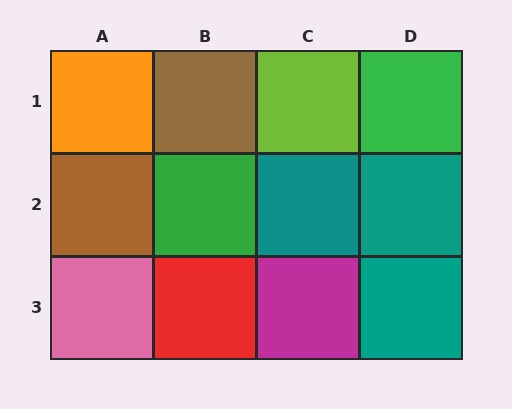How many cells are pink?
1 cell is pink.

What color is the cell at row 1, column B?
Brown.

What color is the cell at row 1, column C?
Lime.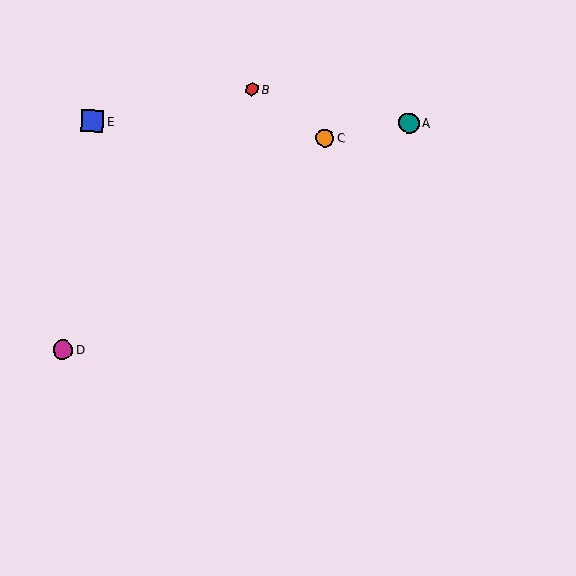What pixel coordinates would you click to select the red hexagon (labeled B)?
Click at (252, 89) to select the red hexagon B.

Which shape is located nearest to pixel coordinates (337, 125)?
The orange circle (labeled C) at (325, 138) is nearest to that location.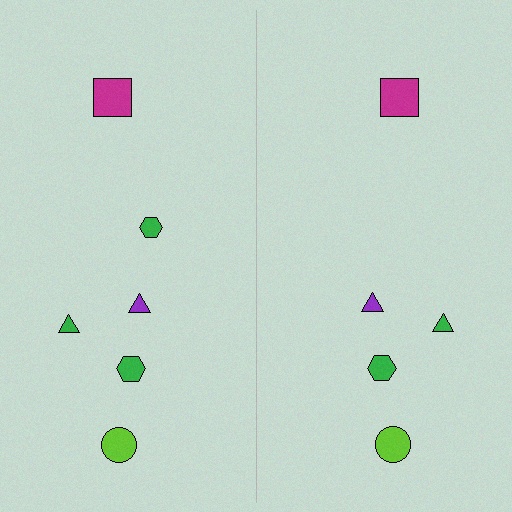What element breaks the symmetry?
A green hexagon is missing from the right side.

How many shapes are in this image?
There are 11 shapes in this image.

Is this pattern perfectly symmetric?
No, the pattern is not perfectly symmetric. A green hexagon is missing from the right side.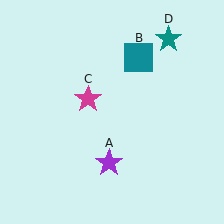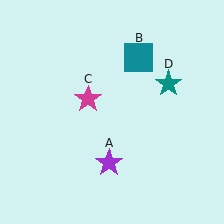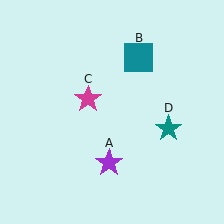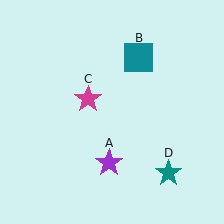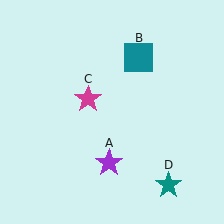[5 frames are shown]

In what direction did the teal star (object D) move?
The teal star (object D) moved down.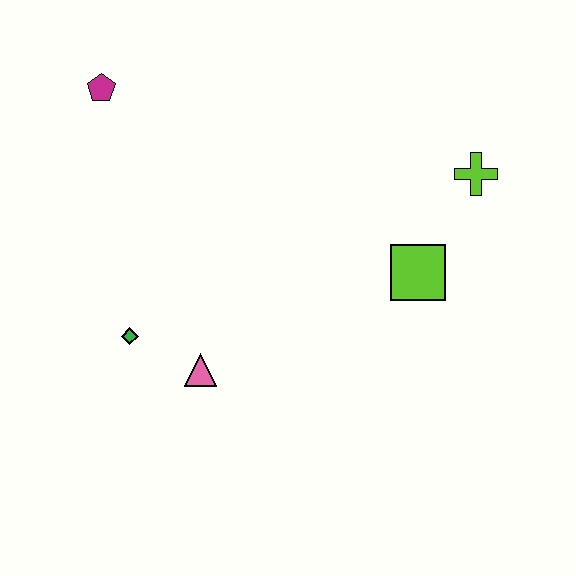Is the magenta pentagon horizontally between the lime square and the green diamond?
No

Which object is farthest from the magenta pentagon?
The lime cross is farthest from the magenta pentagon.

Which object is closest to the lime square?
The lime cross is closest to the lime square.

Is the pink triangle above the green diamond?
No